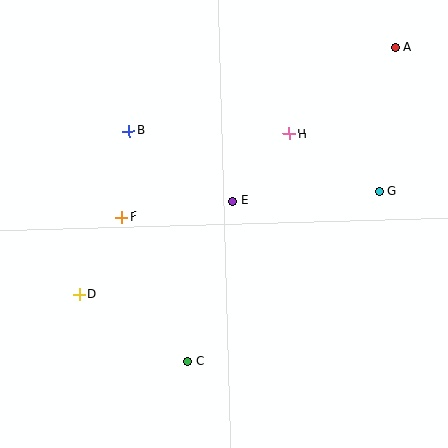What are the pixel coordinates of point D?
Point D is at (79, 294).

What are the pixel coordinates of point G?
Point G is at (379, 191).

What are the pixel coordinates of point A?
Point A is at (395, 47).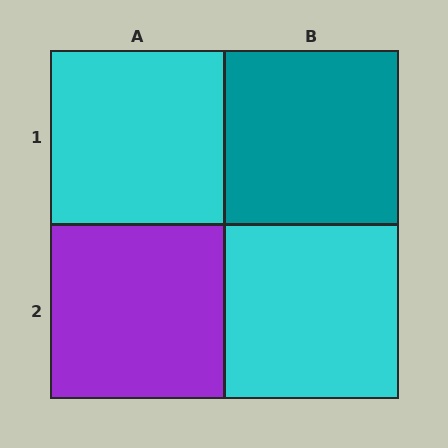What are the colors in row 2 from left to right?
Purple, cyan.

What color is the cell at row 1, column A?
Cyan.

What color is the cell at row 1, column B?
Teal.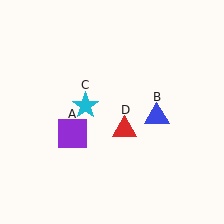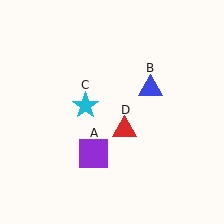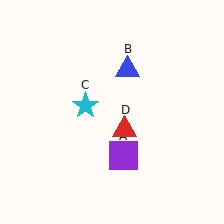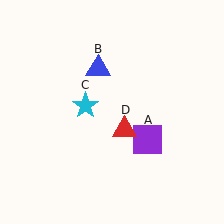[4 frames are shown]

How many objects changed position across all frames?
2 objects changed position: purple square (object A), blue triangle (object B).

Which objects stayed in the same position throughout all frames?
Cyan star (object C) and red triangle (object D) remained stationary.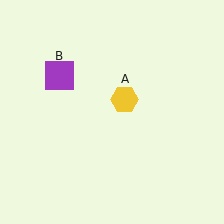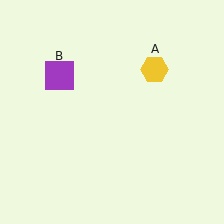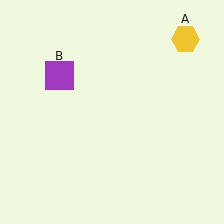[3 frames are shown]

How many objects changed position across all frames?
1 object changed position: yellow hexagon (object A).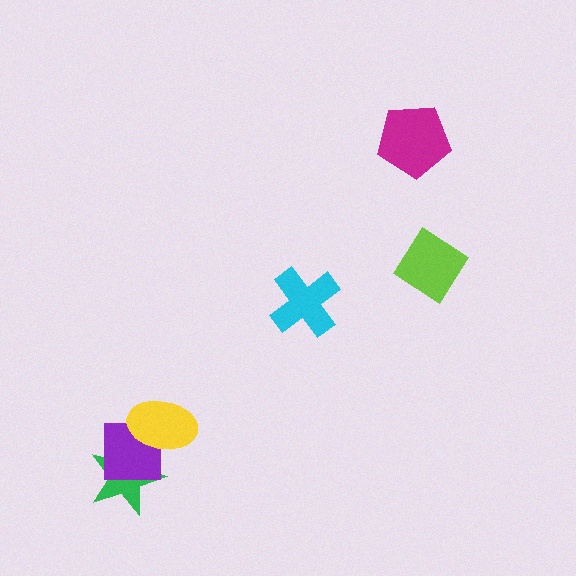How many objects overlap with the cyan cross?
0 objects overlap with the cyan cross.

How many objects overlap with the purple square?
2 objects overlap with the purple square.